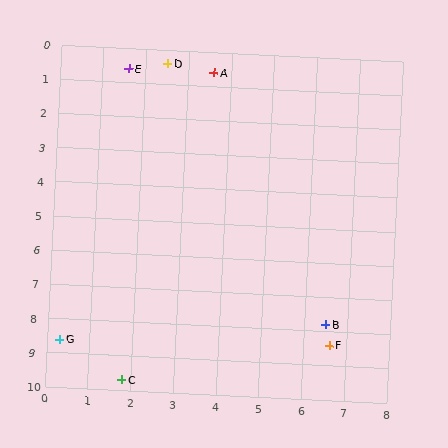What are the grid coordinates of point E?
Point E is at approximately (1.6, 0.6).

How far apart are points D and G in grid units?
Points D and G are about 8.5 grid units apart.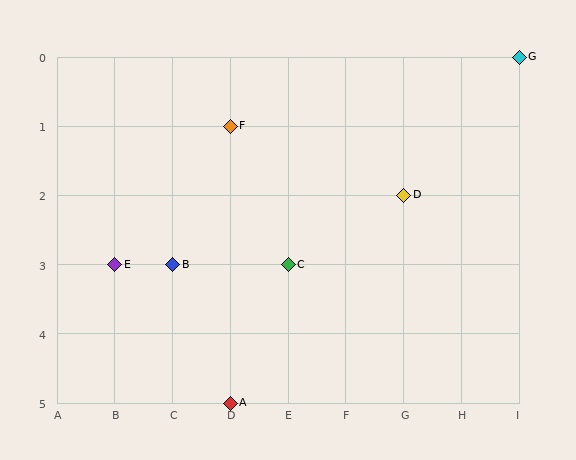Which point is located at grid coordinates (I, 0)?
Point G is at (I, 0).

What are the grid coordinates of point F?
Point F is at grid coordinates (D, 1).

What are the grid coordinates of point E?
Point E is at grid coordinates (B, 3).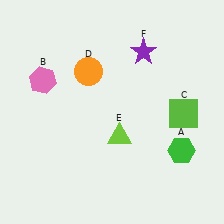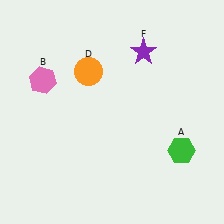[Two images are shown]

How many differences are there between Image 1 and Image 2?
There are 2 differences between the two images.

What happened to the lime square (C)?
The lime square (C) was removed in Image 2. It was in the bottom-right area of Image 1.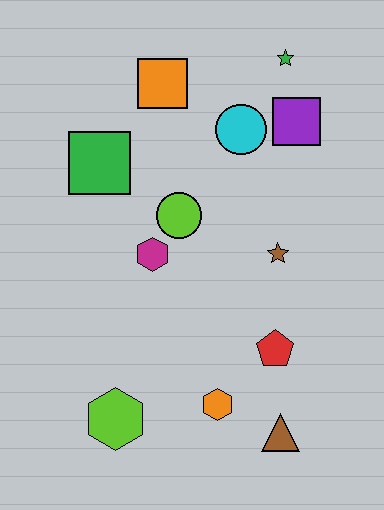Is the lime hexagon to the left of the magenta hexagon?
Yes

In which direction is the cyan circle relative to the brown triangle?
The cyan circle is above the brown triangle.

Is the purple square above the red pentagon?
Yes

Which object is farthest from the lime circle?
The brown triangle is farthest from the lime circle.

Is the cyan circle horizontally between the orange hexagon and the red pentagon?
Yes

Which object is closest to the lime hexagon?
The orange hexagon is closest to the lime hexagon.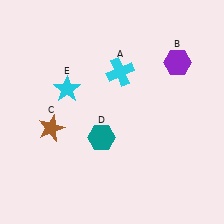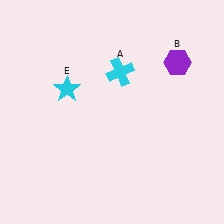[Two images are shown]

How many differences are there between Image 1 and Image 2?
There are 2 differences between the two images.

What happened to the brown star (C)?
The brown star (C) was removed in Image 2. It was in the bottom-left area of Image 1.